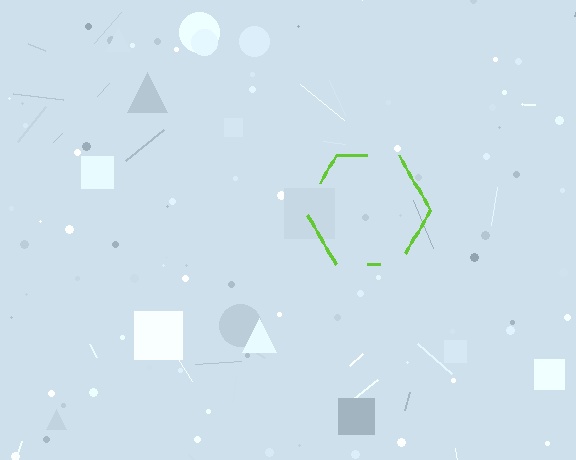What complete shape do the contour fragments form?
The contour fragments form a hexagon.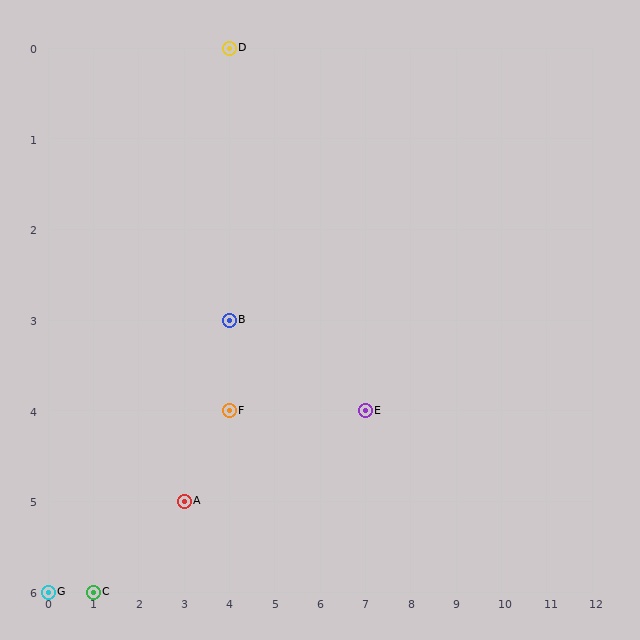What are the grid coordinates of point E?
Point E is at grid coordinates (7, 4).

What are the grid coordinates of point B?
Point B is at grid coordinates (4, 3).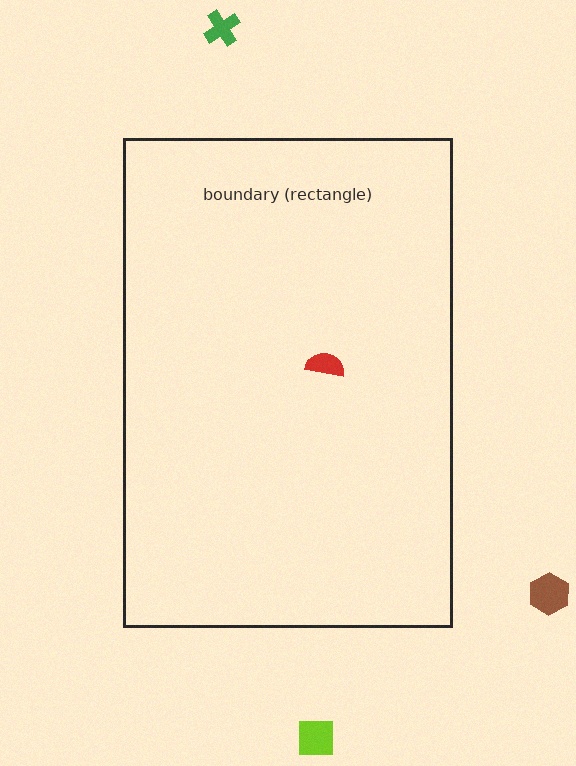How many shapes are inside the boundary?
1 inside, 3 outside.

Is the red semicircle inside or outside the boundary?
Inside.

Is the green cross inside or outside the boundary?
Outside.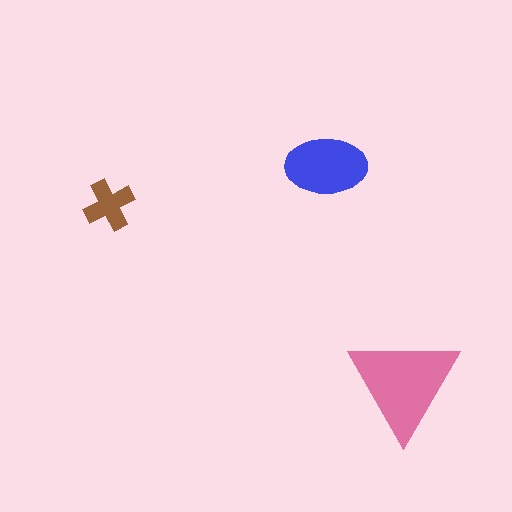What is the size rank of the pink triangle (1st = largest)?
1st.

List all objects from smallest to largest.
The brown cross, the blue ellipse, the pink triangle.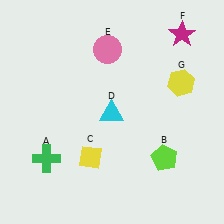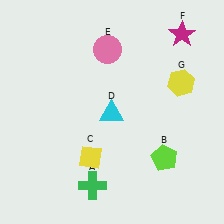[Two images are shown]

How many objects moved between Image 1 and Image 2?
1 object moved between the two images.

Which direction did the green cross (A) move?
The green cross (A) moved right.